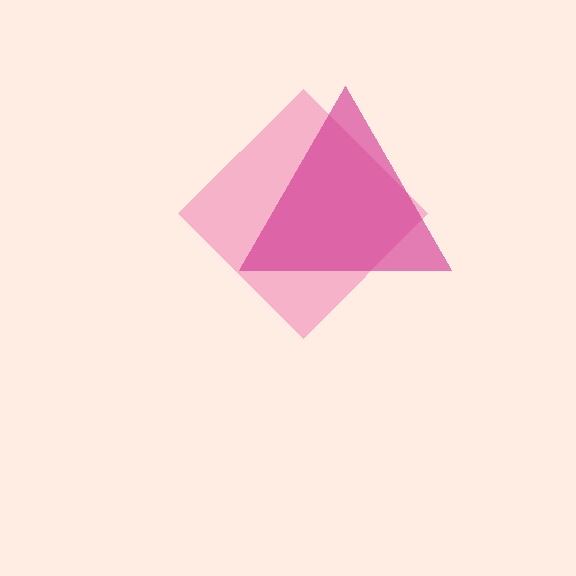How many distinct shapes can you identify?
There are 2 distinct shapes: a pink diamond, a magenta triangle.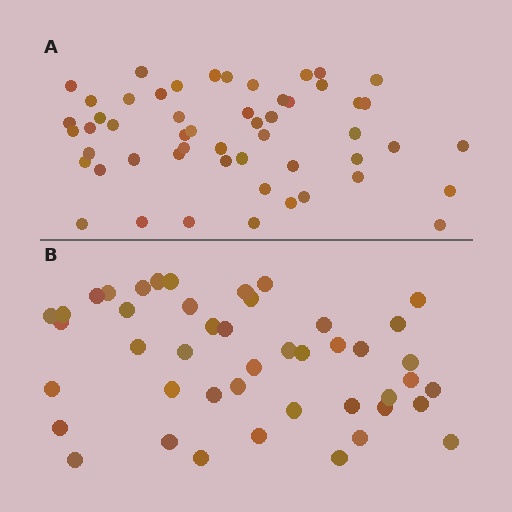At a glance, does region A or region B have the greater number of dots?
Region A (the top region) has more dots.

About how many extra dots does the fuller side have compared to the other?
Region A has roughly 8 or so more dots than region B.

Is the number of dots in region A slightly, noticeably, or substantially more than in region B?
Region A has only slightly more — the two regions are fairly close. The ratio is roughly 1.2 to 1.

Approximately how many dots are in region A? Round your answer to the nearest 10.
About 50 dots. (The exact count is 53, which rounds to 50.)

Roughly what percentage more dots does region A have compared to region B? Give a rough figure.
About 20% more.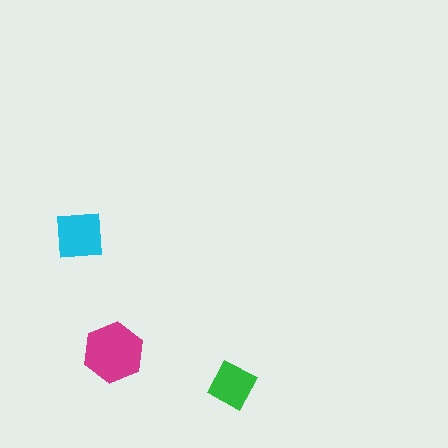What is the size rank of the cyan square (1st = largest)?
2nd.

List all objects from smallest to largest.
The green square, the cyan square, the magenta hexagon.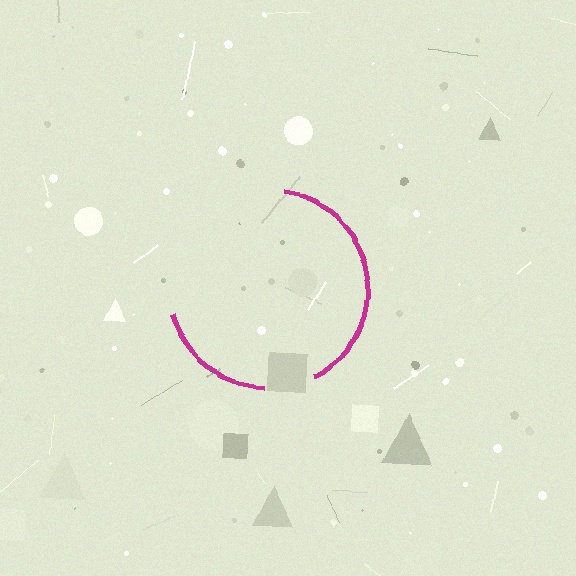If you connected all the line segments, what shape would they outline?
They would outline a circle.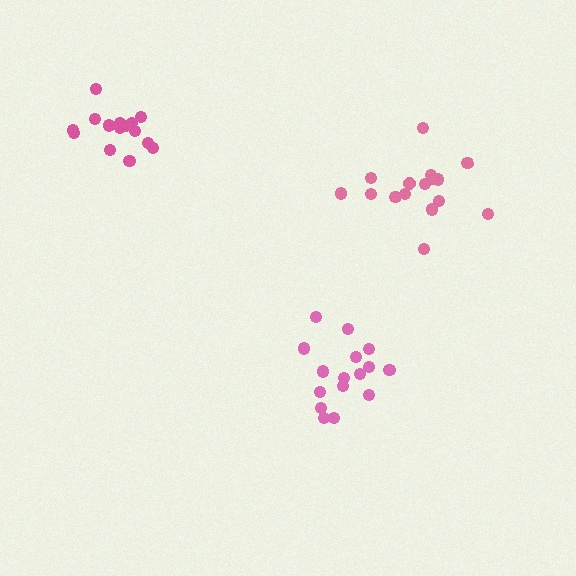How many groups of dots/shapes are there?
There are 3 groups.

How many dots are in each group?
Group 1: 16 dots, Group 2: 16 dots, Group 3: 15 dots (47 total).